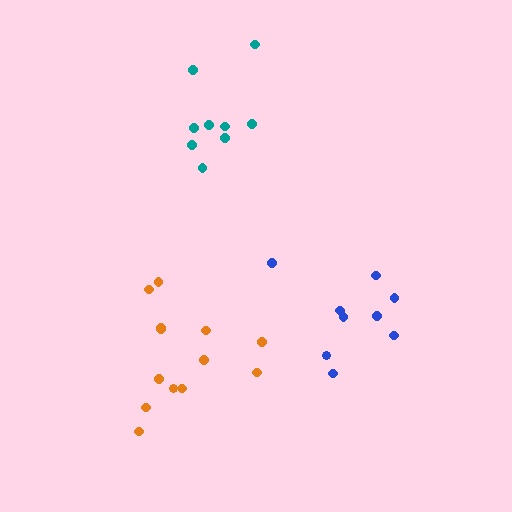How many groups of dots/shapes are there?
There are 3 groups.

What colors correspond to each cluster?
The clusters are colored: orange, blue, teal.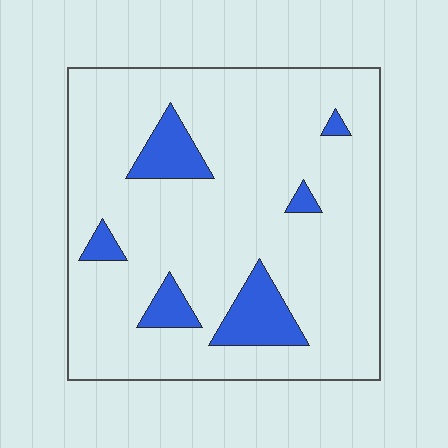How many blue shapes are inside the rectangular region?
6.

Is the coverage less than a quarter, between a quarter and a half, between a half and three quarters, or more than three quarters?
Less than a quarter.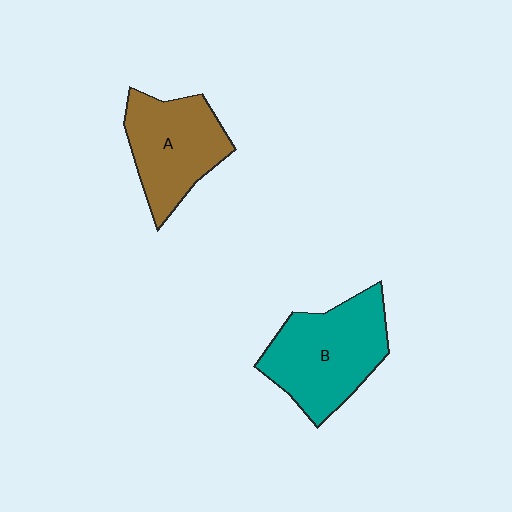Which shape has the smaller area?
Shape A (brown).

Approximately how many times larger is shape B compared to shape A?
Approximately 1.2 times.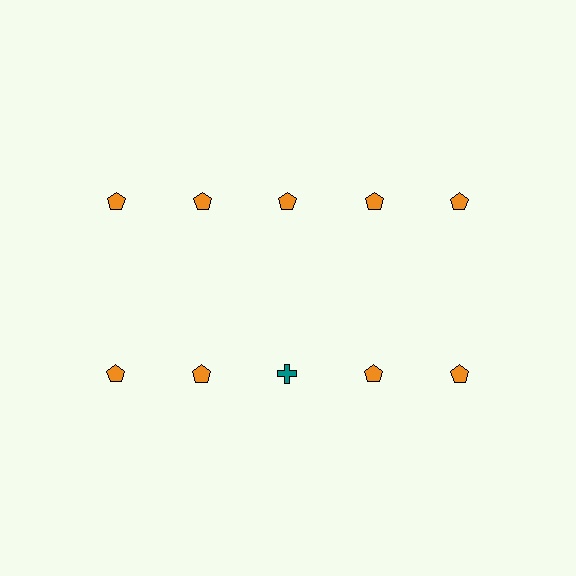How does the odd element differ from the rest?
It differs in both color (teal instead of orange) and shape (cross instead of pentagon).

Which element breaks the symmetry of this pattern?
The teal cross in the second row, center column breaks the symmetry. All other shapes are orange pentagons.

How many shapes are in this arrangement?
There are 10 shapes arranged in a grid pattern.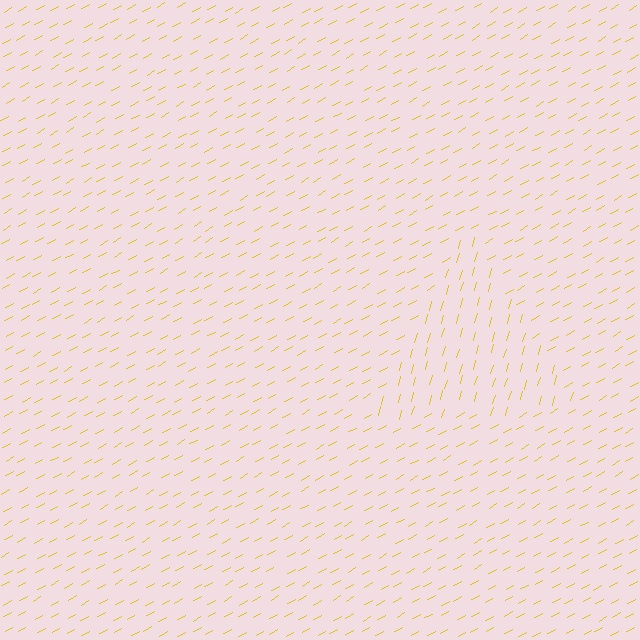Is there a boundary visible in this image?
Yes, there is a texture boundary formed by a change in line orientation.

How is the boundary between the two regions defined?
The boundary is defined purely by a change in line orientation (approximately 45 degrees difference). All lines are the same color and thickness.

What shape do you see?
I see a triangle.